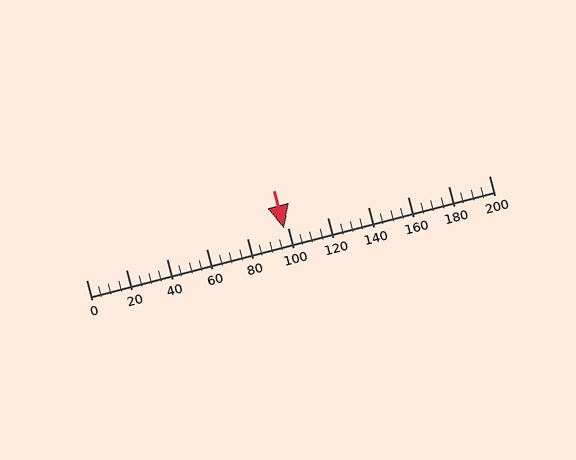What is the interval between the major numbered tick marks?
The major tick marks are spaced 20 units apart.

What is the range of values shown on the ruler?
The ruler shows values from 0 to 200.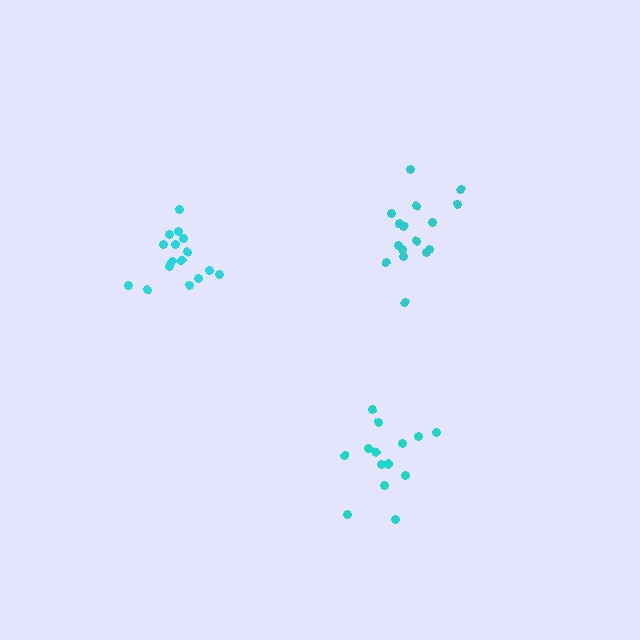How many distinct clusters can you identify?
There are 3 distinct clusters.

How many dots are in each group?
Group 1: 16 dots, Group 2: 14 dots, Group 3: 16 dots (46 total).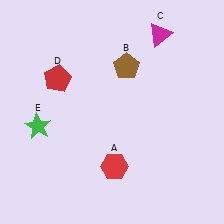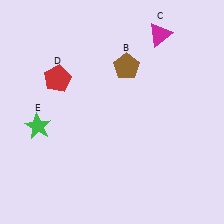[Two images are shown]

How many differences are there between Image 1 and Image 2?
There is 1 difference between the two images.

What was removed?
The red hexagon (A) was removed in Image 2.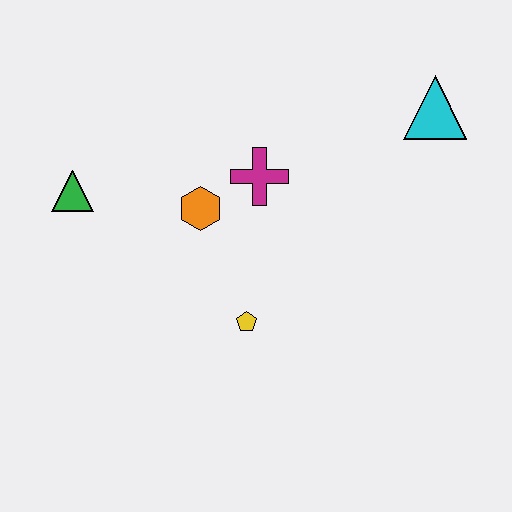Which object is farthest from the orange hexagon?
The cyan triangle is farthest from the orange hexagon.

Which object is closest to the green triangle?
The orange hexagon is closest to the green triangle.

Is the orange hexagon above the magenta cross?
No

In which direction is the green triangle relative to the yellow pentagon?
The green triangle is to the left of the yellow pentagon.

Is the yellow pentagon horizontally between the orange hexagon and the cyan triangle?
Yes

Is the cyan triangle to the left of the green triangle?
No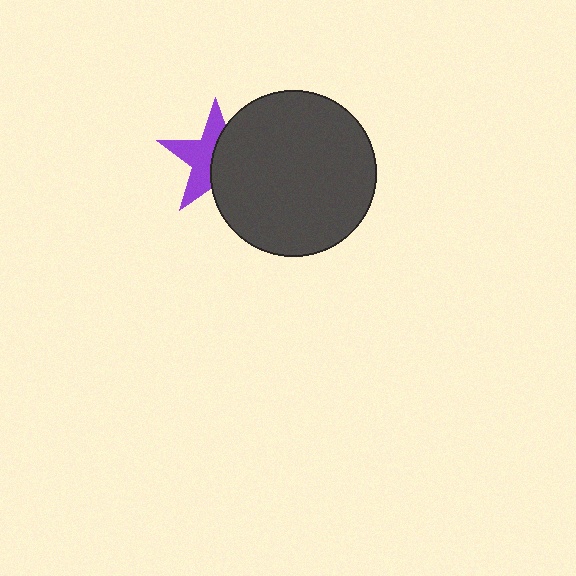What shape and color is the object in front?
The object in front is a dark gray circle.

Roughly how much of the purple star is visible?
About half of it is visible (roughly 50%).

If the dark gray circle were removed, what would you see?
You would see the complete purple star.